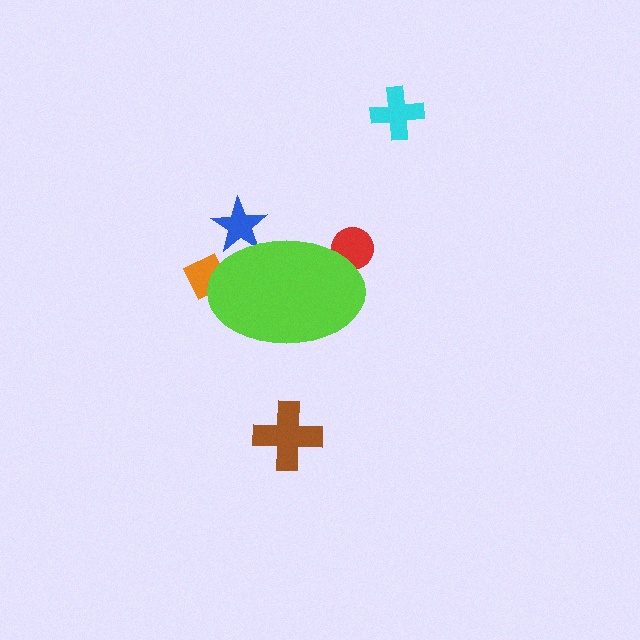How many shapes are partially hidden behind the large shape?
3 shapes are partially hidden.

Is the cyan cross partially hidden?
No, the cyan cross is fully visible.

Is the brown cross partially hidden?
No, the brown cross is fully visible.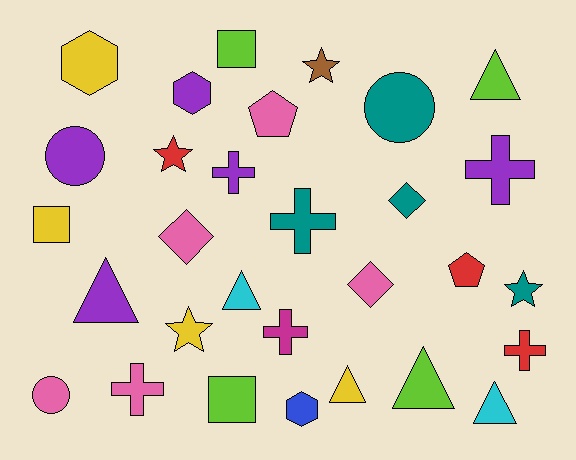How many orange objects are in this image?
There are no orange objects.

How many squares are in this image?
There are 3 squares.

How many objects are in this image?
There are 30 objects.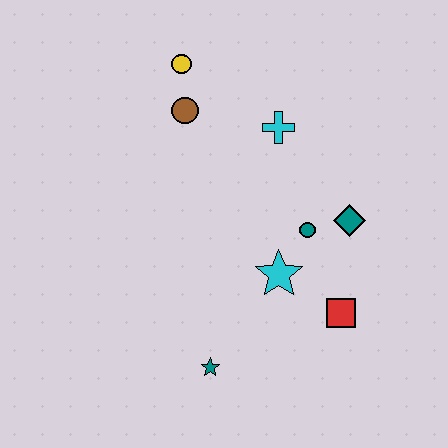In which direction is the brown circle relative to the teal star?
The brown circle is above the teal star.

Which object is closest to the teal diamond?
The teal circle is closest to the teal diamond.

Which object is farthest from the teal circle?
The yellow circle is farthest from the teal circle.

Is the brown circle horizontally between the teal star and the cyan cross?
No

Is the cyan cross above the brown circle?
No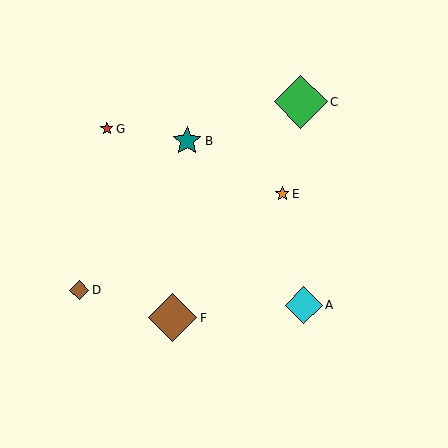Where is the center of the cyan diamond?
The center of the cyan diamond is at (304, 305).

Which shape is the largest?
The green diamond (labeled C) is the largest.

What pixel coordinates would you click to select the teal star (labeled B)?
Click at (187, 141) to select the teal star B.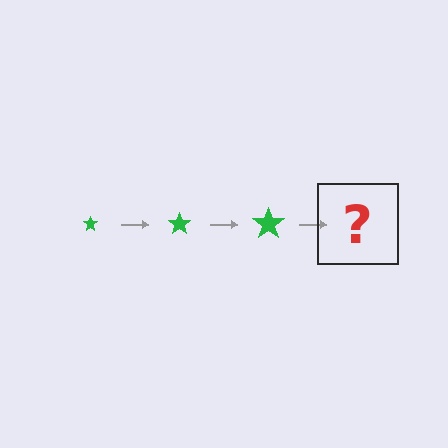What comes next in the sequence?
The next element should be a green star, larger than the previous one.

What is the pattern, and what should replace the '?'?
The pattern is that the star gets progressively larger each step. The '?' should be a green star, larger than the previous one.